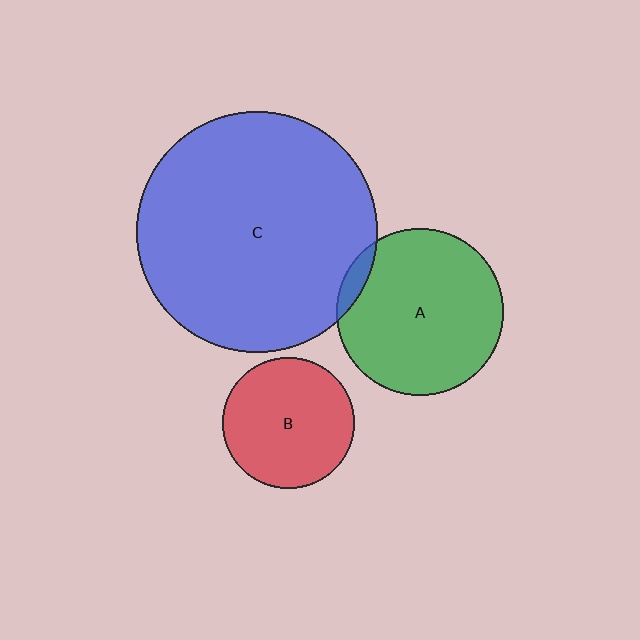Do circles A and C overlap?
Yes.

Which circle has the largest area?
Circle C (blue).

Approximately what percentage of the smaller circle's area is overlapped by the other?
Approximately 5%.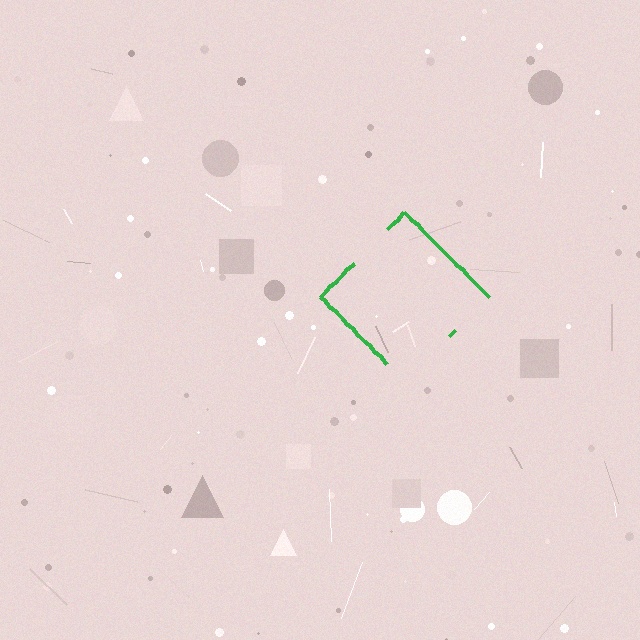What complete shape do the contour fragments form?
The contour fragments form a diamond.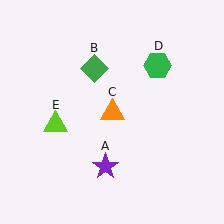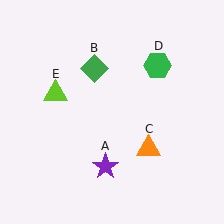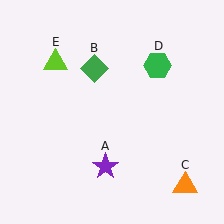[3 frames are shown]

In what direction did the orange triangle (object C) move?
The orange triangle (object C) moved down and to the right.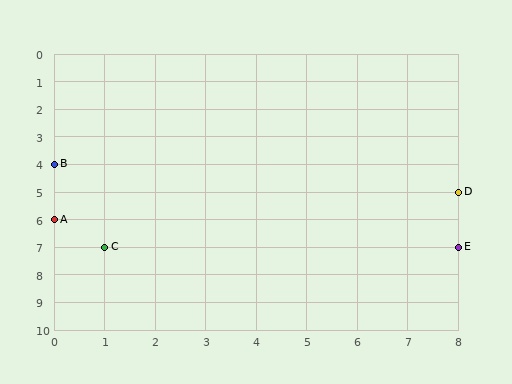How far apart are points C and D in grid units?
Points C and D are 7 columns and 2 rows apart (about 7.3 grid units diagonally).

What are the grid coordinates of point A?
Point A is at grid coordinates (0, 6).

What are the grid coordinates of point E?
Point E is at grid coordinates (8, 7).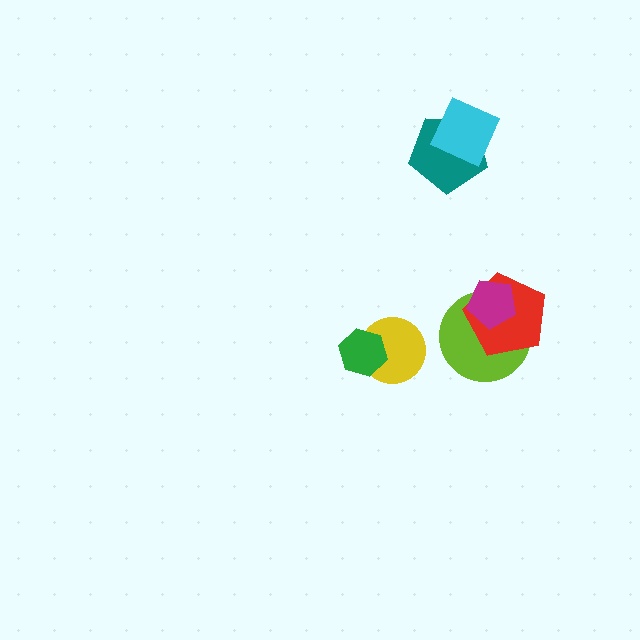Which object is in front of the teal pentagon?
The cyan diamond is in front of the teal pentagon.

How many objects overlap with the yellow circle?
1 object overlaps with the yellow circle.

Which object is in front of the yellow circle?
The green hexagon is in front of the yellow circle.